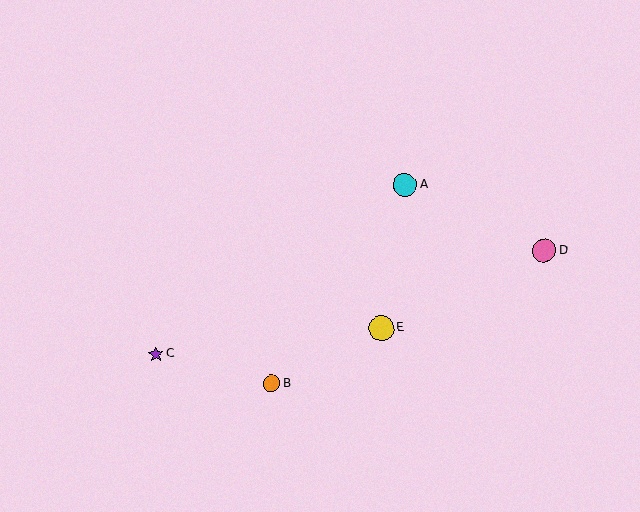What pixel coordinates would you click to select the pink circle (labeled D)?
Click at (544, 251) to select the pink circle D.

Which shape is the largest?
The yellow circle (labeled E) is the largest.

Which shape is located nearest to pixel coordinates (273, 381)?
The orange circle (labeled B) at (271, 383) is nearest to that location.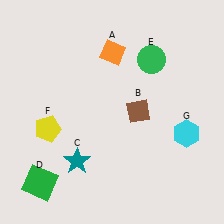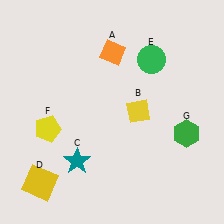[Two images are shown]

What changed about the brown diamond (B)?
In Image 1, B is brown. In Image 2, it changed to yellow.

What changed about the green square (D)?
In Image 1, D is green. In Image 2, it changed to yellow.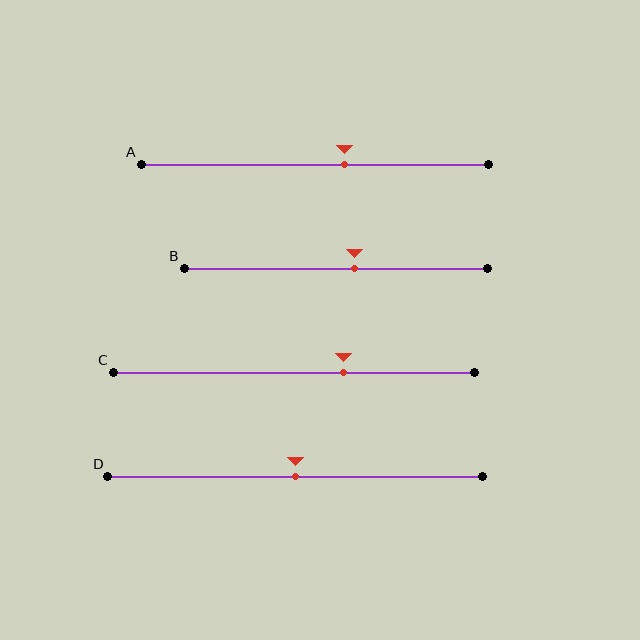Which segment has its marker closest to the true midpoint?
Segment D has its marker closest to the true midpoint.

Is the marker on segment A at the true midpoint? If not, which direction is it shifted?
No, the marker on segment A is shifted to the right by about 8% of the segment length.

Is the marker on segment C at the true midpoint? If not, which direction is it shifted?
No, the marker on segment C is shifted to the right by about 14% of the segment length.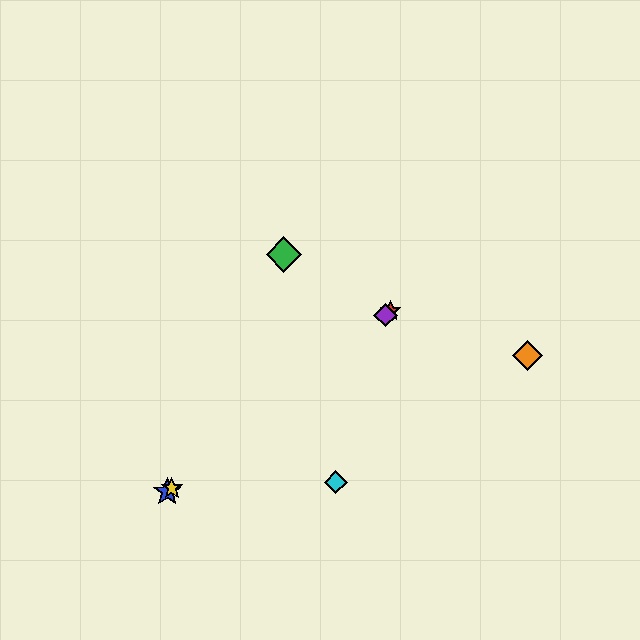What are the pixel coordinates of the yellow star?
The yellow star is at (172, 488).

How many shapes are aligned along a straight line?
4 shapes (the red star, the blue star, the yellow star, the purple diamond) are aligned along a straight line.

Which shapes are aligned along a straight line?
The red star, the blue star, the yellow star, the purple diamond are aligned along a straight line.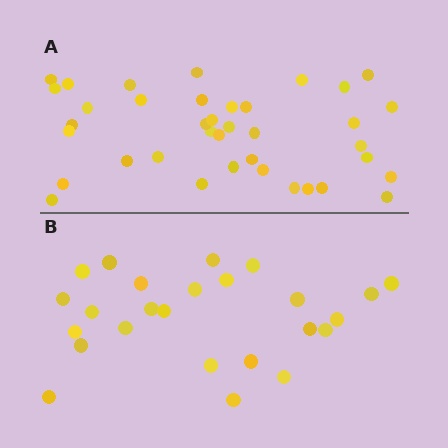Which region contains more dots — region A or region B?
Region A (the top region) has more dots.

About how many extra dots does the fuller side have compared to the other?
Region A has approximately 15 more dots than region B.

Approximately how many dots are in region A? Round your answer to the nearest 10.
About 40 dots. (The exact count is 38, which rounds to 40.)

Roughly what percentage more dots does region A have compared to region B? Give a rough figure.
About 50% more.